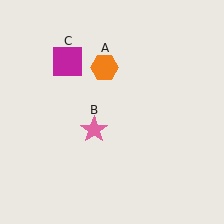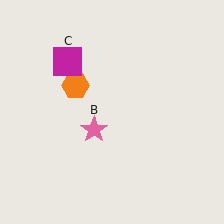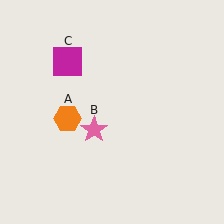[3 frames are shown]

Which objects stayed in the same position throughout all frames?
Pink star (object B) and magenta square (object C) remained stationary.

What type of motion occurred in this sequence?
The orange hexagon (object A) rotated counterclockwise around the center of the scene.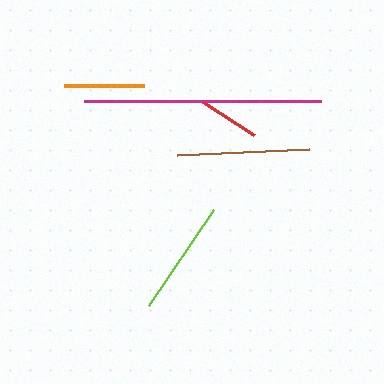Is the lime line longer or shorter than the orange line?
The lime line is longer than the orange line.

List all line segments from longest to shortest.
From longest to shortest: magenta, brown, lime, orange, red.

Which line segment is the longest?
The magenta line is the longest at approximately 237 pixels.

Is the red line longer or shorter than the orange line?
The orange line is longer than the red line.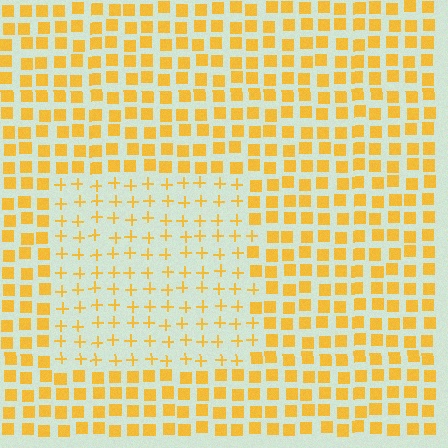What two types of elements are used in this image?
The image uses plus signs inside the rectangle region and squares outside it.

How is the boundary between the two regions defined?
The boundary is defined by a change in element shape: plus signs inside vs. squares outside. All elements share the same color and spacing.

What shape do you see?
I see a rectangle.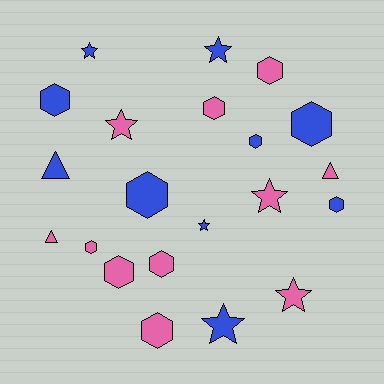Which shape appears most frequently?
Hexagon, with 11 objects.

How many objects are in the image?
There are 21 objects.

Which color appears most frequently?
Pink, with 11 objects.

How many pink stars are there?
There are 3 pink stars.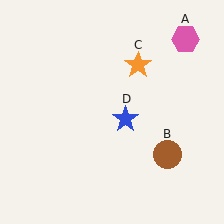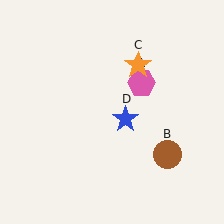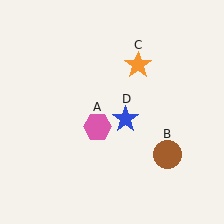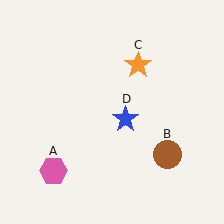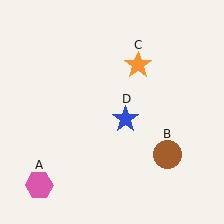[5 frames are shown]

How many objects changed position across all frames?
1 object changed position: pink hexagon (object A).